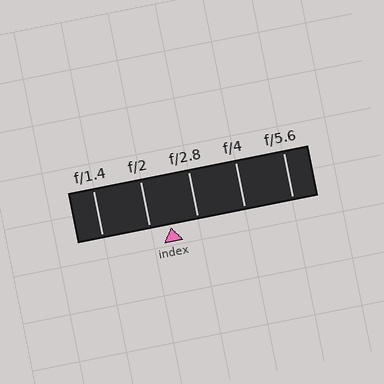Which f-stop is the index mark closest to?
The index mark is closest to f/2.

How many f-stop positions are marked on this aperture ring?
There are 5 f-stop positions marked.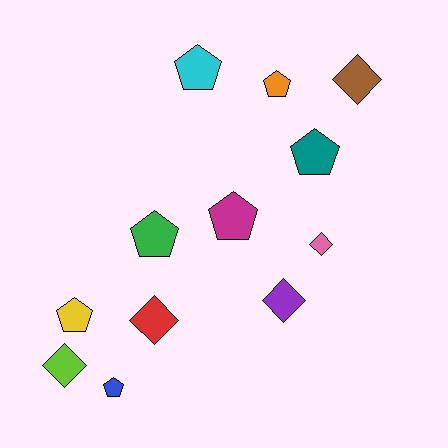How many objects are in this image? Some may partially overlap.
There are 12 objects.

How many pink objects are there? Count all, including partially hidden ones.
There is 1 pink object.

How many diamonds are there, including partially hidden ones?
There are 5 diamonds.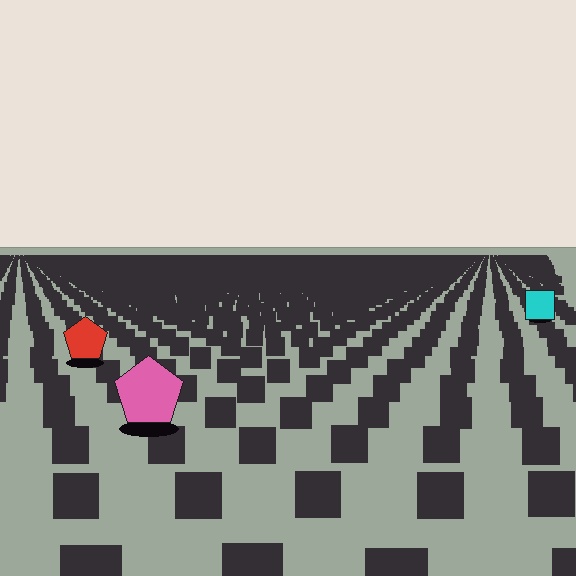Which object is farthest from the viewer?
The cyan square is farthest from the viewer. It appears smaller and the ground texture around it is denser.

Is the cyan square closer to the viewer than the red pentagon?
No. The red pentagon is closer — you can tell from the texture gradient: the ground texture is coarser near it.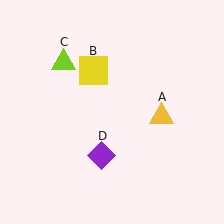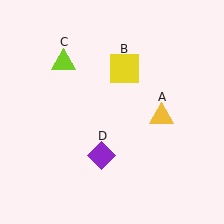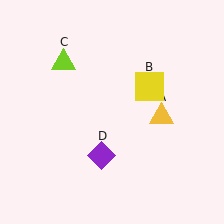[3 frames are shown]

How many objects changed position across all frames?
1 object changed position: yellow square (object B).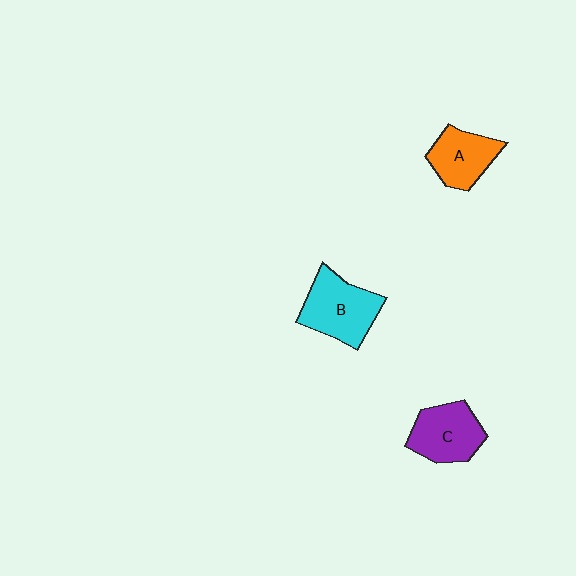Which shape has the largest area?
Shape B (cyan).